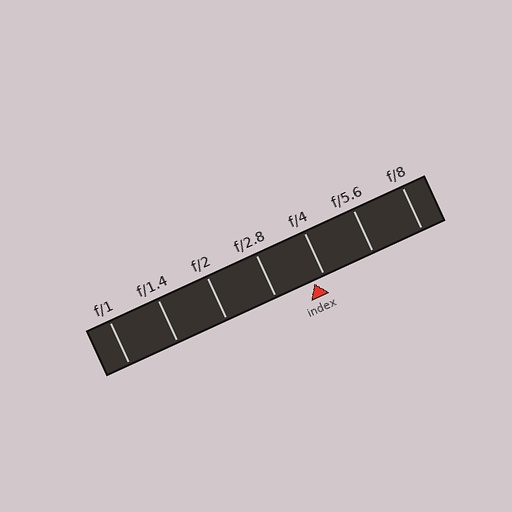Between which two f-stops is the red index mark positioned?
The index mark is between f/2.8 and f/4.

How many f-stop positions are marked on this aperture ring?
There are 7 f-stop positions marked.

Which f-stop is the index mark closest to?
The index mark is closest to f/4.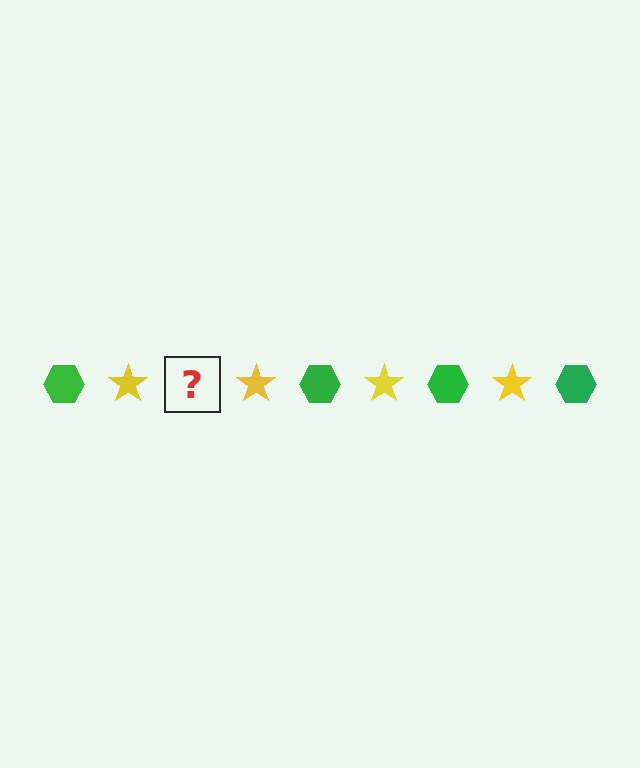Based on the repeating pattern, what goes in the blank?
The blank should be a green hexagon.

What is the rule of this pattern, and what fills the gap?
The rule is that the pattern alternates between green hexagon and yellow star. The gap should be filled with a green hexagon.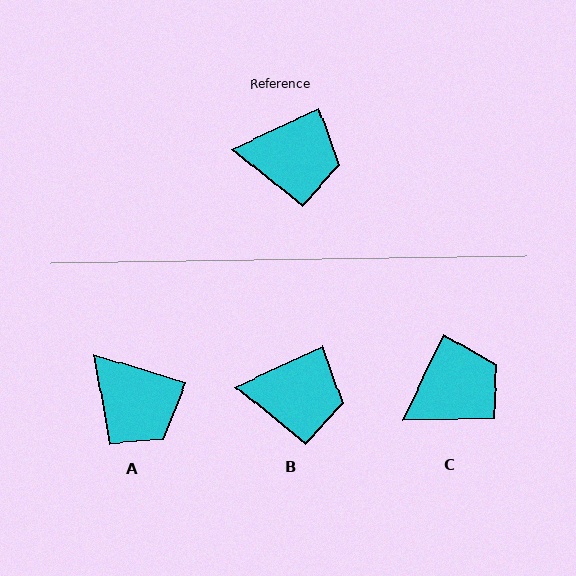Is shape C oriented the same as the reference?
No, it is off by about 40 degrees.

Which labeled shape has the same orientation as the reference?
B.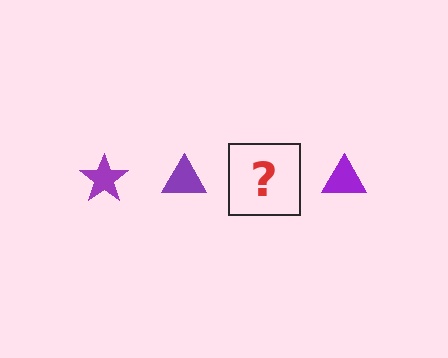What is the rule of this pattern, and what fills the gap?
The rule is that the pattern cycles through star, triangle shapes in purple. The gap should be filled with a purple star.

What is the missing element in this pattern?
The missing element is a purple star.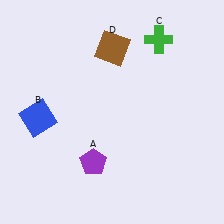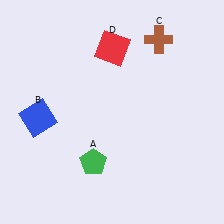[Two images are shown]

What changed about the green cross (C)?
In Image 1, C is green. In Image 2, it changed to brown.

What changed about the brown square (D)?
In Image 1, D is brown. In Image 2, it changed to red.